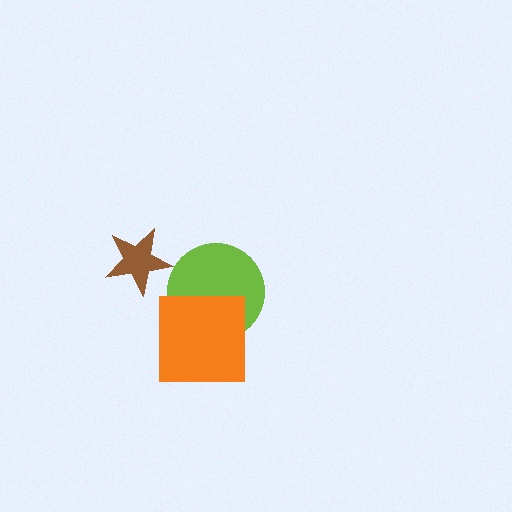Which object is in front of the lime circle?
The orange square is in front of the lime circle.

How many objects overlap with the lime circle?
1 object overlaps with the lime circle.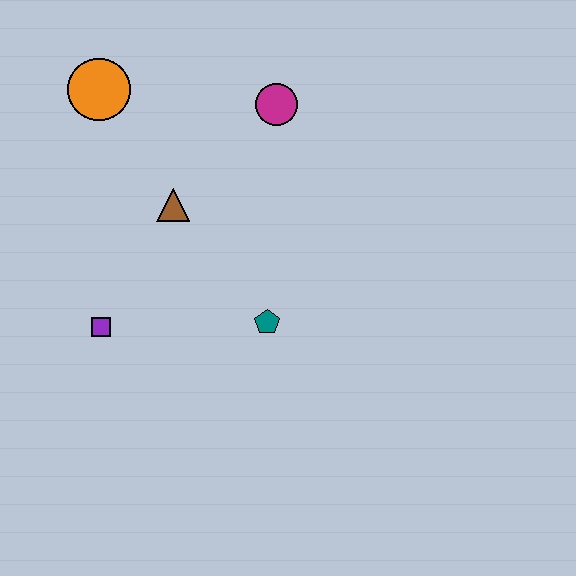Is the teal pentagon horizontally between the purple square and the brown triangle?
No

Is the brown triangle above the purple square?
Yes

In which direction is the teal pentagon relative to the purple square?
The teal pentagon is to the right of the purple square.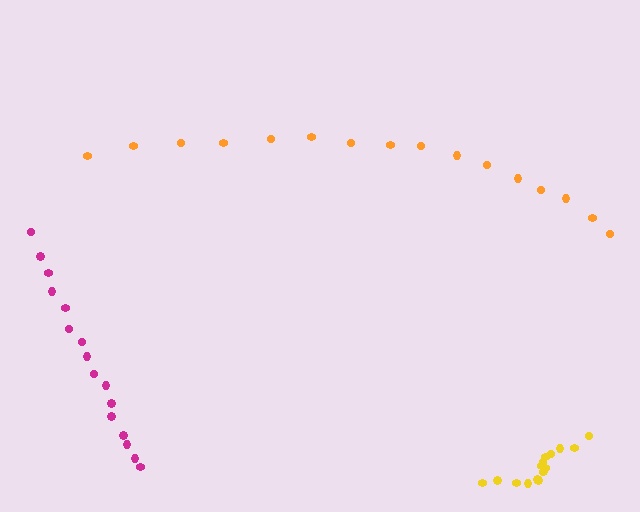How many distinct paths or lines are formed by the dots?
There are 3 distinct paths.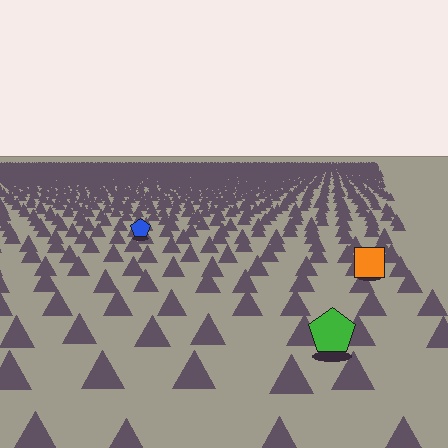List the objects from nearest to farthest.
From nearest to farthest: the green pentagon, the orange square, the blue pentagon.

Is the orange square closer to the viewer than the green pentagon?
No. The green pentagon is closer — you can tell from the texture gradient: the ground texture is coarser near it.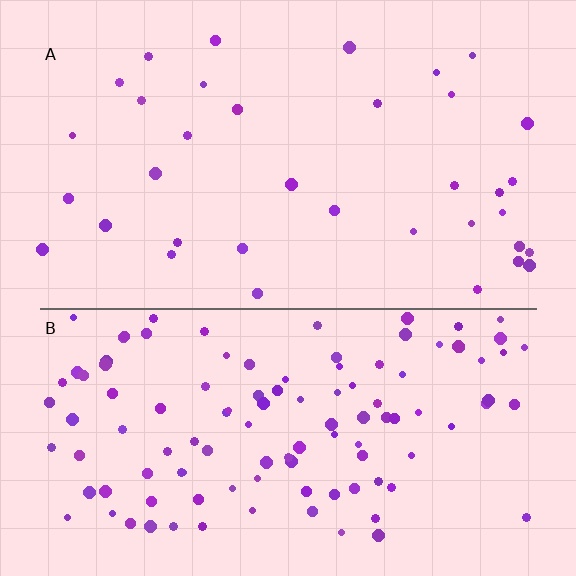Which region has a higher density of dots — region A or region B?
B (the bottom).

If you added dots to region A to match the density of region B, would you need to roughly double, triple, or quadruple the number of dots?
Approximately triple.